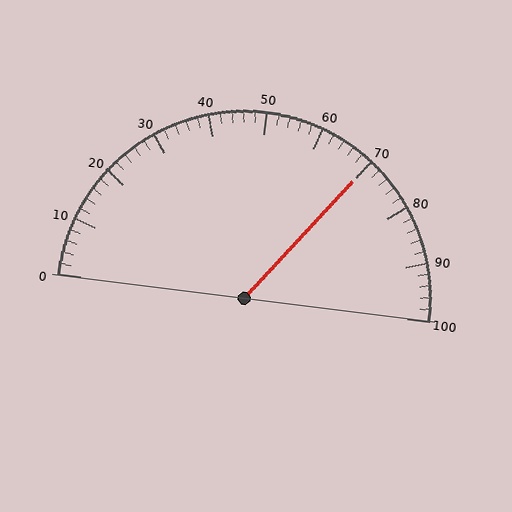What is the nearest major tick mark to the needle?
The nearest major tick mark is 70.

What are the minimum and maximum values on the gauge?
The gauge ranges from 0 to 100.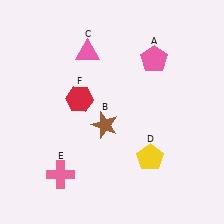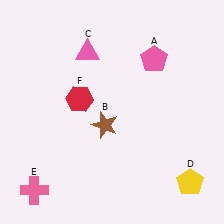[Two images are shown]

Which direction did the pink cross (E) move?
The pink cross (E) moved left.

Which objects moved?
The objects that moved are: the yellow pentagon (D), the pink cross (E).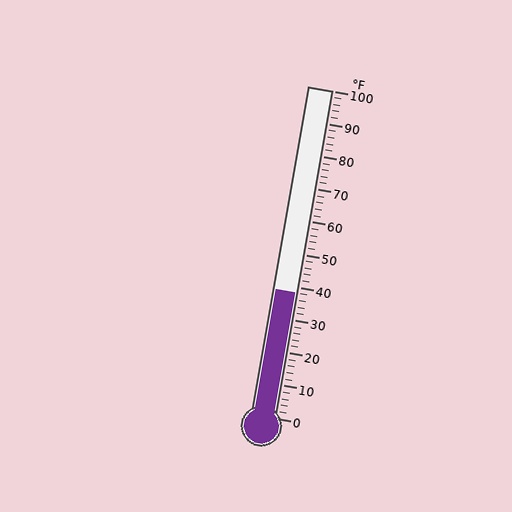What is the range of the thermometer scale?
The thermometer scale ranges from 0°F to 100°F.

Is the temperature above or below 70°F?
The temperature is below 70°F.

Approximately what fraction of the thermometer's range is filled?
The thermometer is filled to approximately 40% of its range.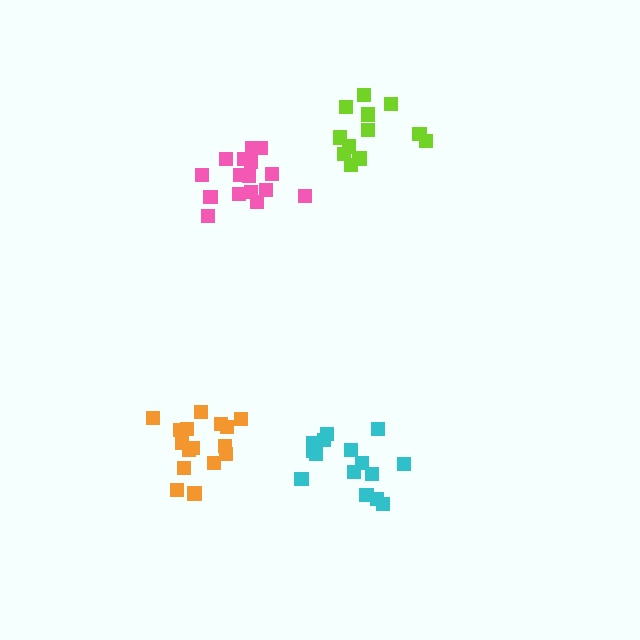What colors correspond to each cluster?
The clusters are colored: cyan, orange, pink, lime.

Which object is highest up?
The lime cluster is topmost.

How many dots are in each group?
Group 1: 15 dots, Group 2: 16 dots, Group 3: 16 dots, Group 4: 12 dots (59 total).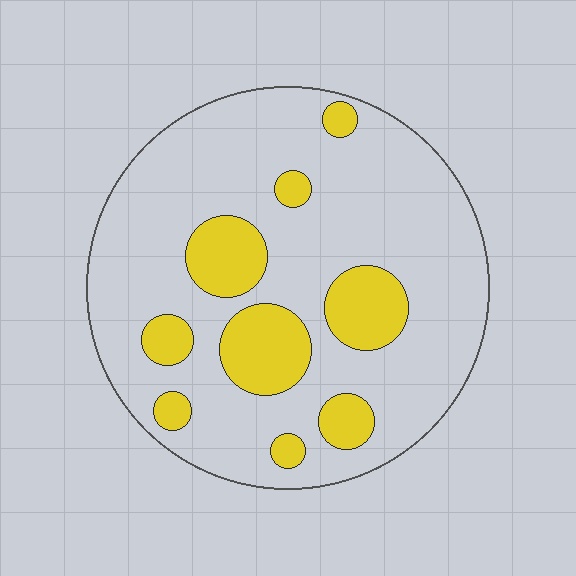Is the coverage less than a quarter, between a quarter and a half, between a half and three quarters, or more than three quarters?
Less than a quarter.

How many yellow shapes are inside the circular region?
9.